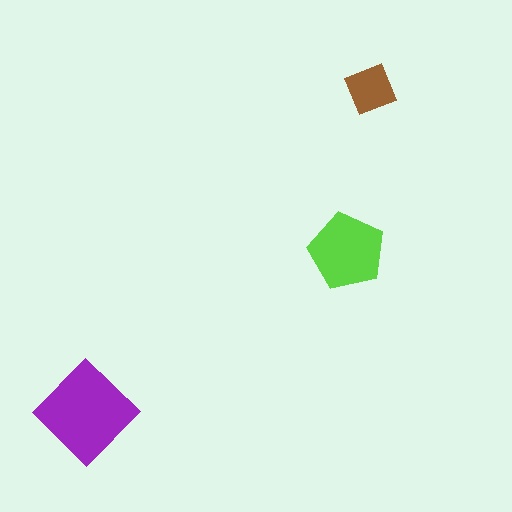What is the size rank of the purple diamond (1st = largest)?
1st.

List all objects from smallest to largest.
The brown diamond, the lime pentagon, the purple diamond.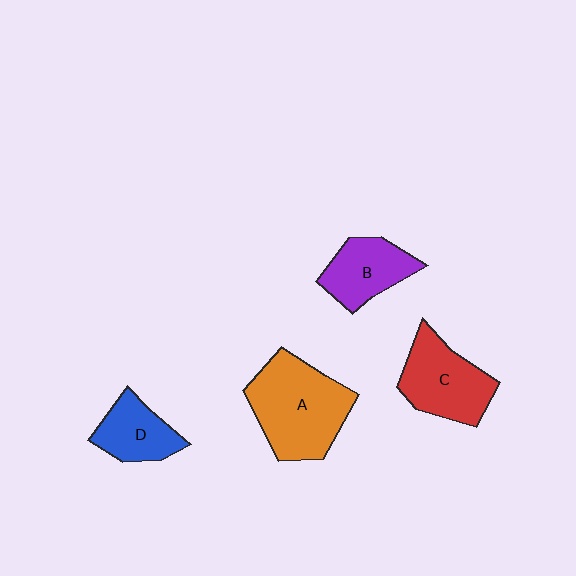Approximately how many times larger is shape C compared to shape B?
Approximately 1.3 times.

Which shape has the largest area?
Shape A (orange).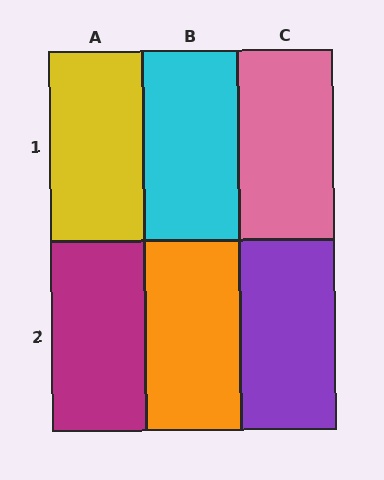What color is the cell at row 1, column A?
Yellow.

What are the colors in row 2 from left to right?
Magenta, orange, purple.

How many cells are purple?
1 cell is purple.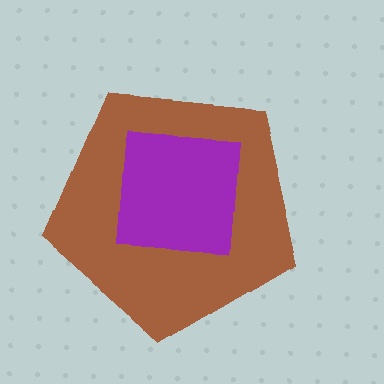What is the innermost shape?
The purple square.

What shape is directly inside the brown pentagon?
The purple square.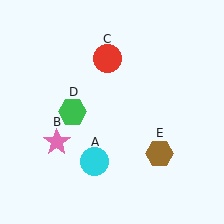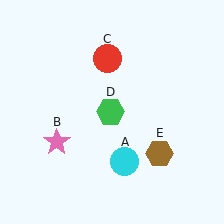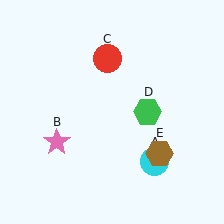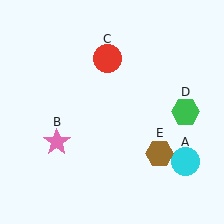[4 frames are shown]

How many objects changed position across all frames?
2 objects changed position: cyan circle (object A), green hexagon (object D).